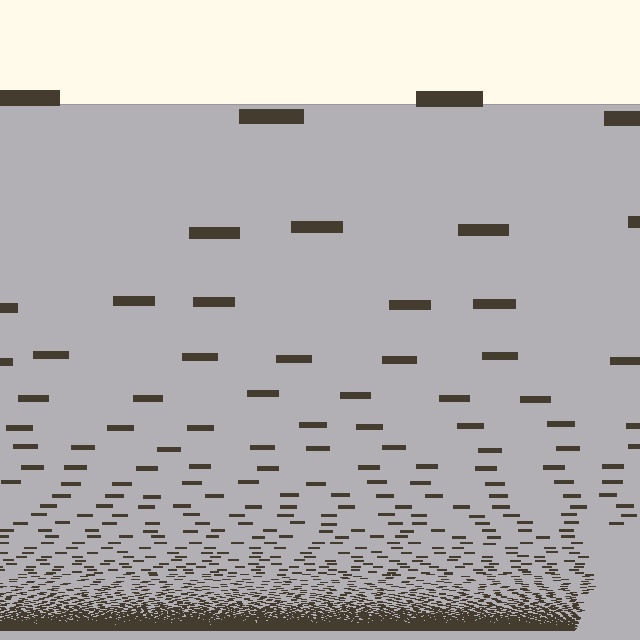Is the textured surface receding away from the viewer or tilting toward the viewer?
The surface appears to tilt toward the viewer. Texture elements get larger and sparser toward the top.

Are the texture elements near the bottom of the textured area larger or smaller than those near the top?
Smaller. The gradient is inverted — elements near the bottom are smaller and denser.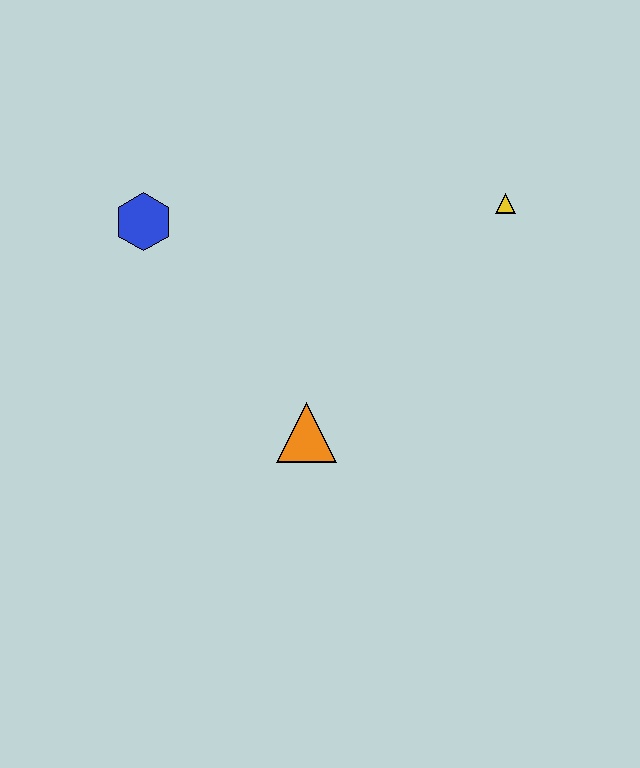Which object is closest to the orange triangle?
The blue hexagon is closest to the orange triangle.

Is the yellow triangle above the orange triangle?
Yes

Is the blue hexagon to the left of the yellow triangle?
Yes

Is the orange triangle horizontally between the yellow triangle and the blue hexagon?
Yes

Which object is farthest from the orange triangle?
The yellow triangle is farthest from the orange triangle.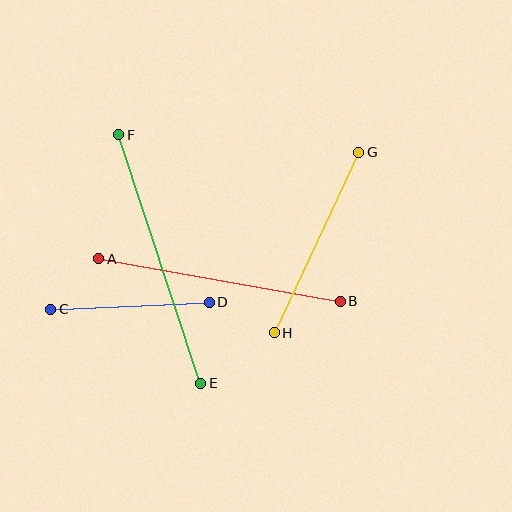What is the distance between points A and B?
The distance is approximately 245 pixels.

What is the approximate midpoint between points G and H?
The midpoint is at approximately (317, 243) pixels.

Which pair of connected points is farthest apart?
Points E and F are farthest apart.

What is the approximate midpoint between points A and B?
The midpoint is at approximately (219, 280) pixels.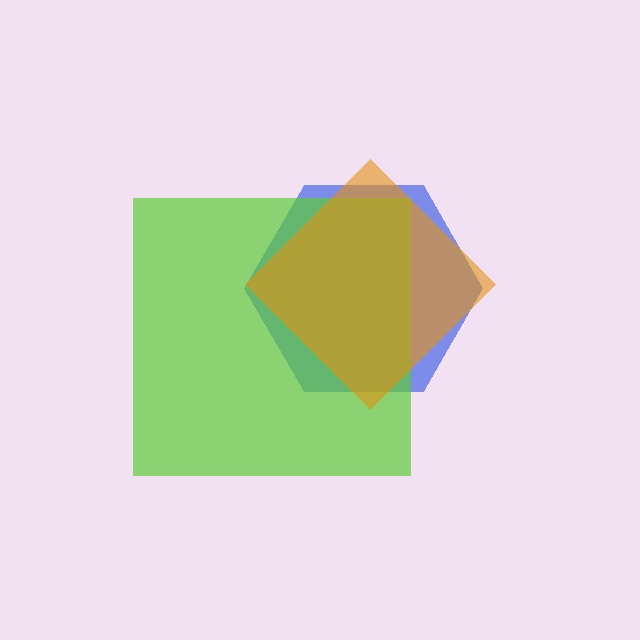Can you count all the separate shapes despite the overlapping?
Yes, there are 3 separate shapes.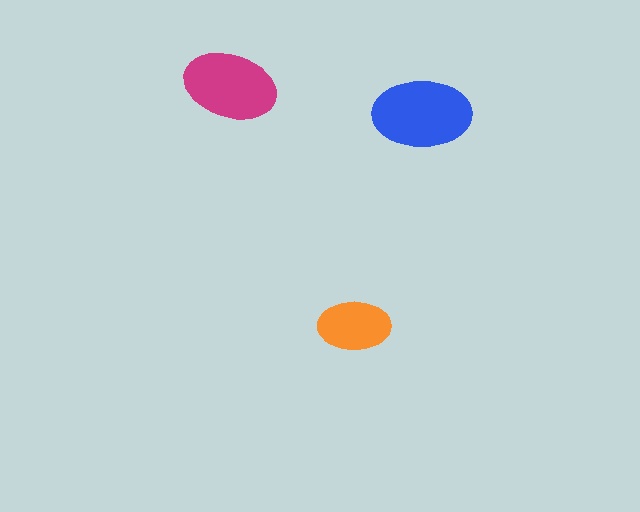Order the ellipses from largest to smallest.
the blue one, the magenta one, the orange one.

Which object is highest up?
The magenta ellipse is topmost.